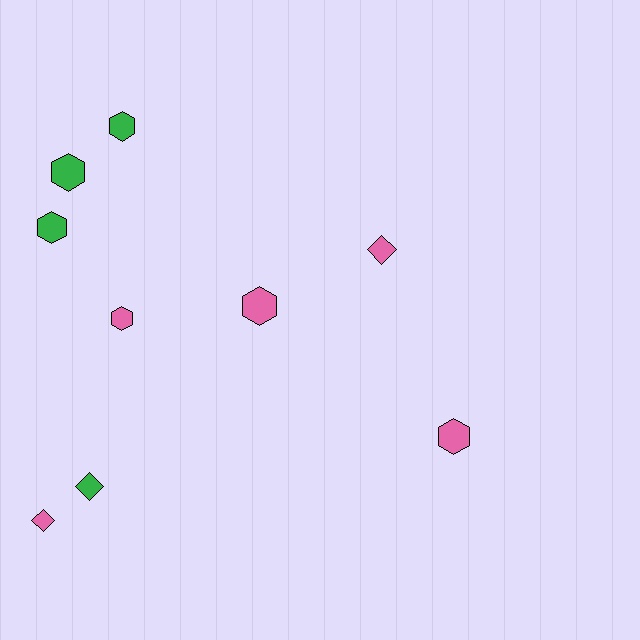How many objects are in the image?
There are 9 objects.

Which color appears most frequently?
Pink, with 5 objects.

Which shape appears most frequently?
Hexagon, with 6 objects.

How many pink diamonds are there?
There are 2 pink diamonds.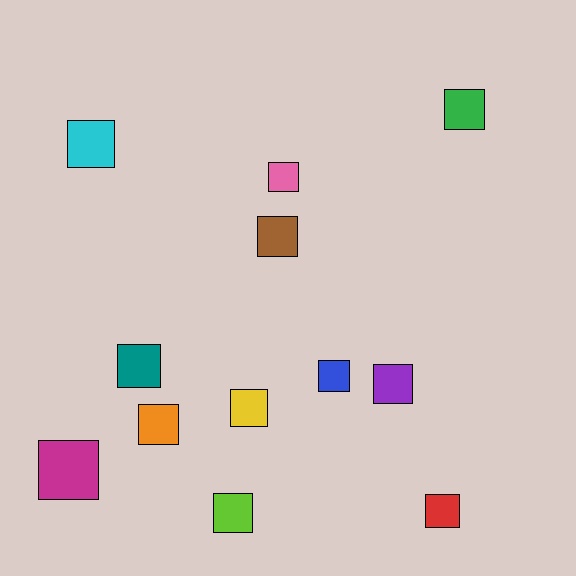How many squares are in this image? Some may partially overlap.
There are 12 squares.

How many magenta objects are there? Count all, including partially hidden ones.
There is 1 magenta object.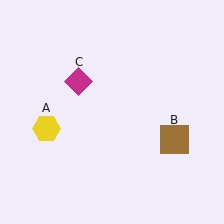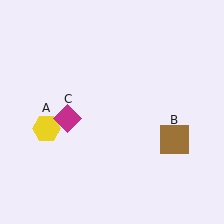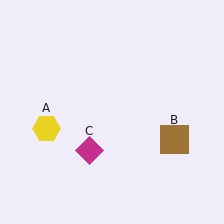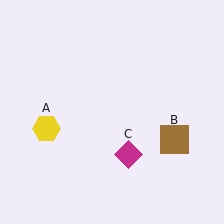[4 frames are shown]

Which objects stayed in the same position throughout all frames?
Yellow hexagon (object A) and brown square (object B) remained stationary.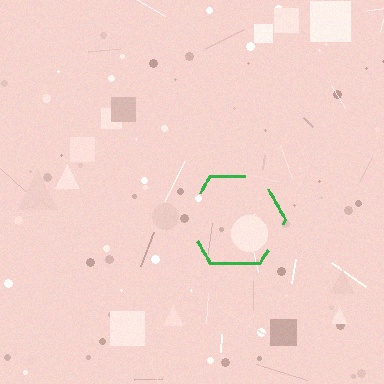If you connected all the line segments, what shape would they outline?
They would outline a hexagon.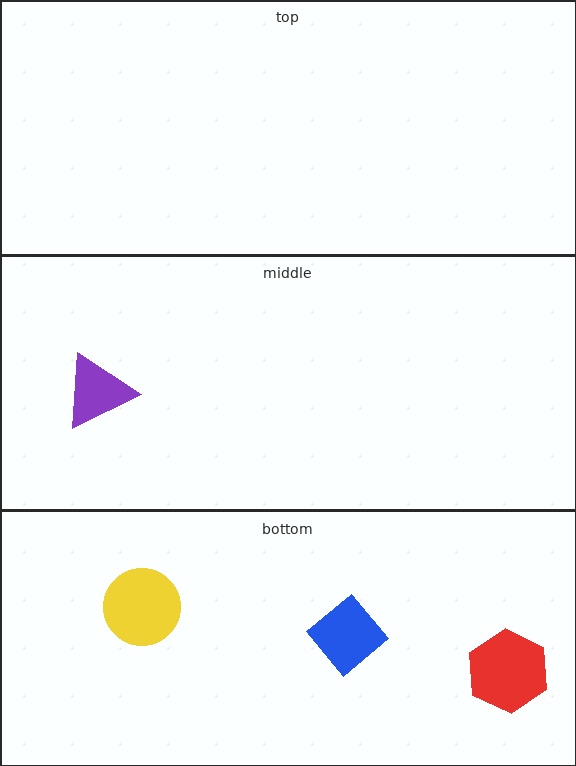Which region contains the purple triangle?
The middle region.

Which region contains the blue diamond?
The bottom region.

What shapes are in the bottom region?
The blue diamond, the red hexagon, the yellow circle.